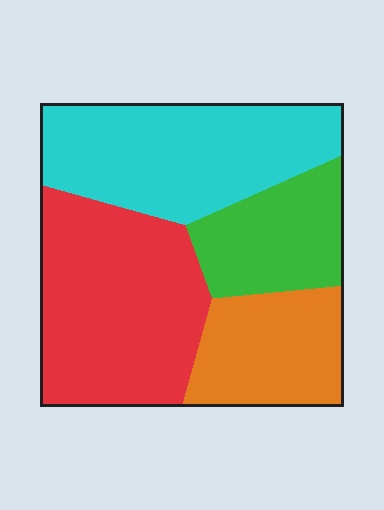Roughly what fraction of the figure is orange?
Orange covers 18% of the figure.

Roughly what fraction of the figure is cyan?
Cyan covers roughly 30% of the figure.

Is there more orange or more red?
Red.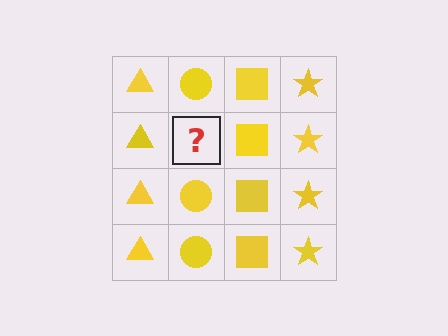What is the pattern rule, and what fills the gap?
The rule is that each column has a consistent shape. The gap should be filled with a yellow circle.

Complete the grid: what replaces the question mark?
The question mark should be replaced with a yellow circle.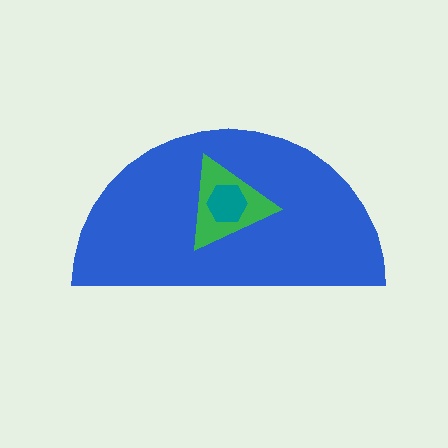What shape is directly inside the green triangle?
The teal hexagon.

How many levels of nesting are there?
3.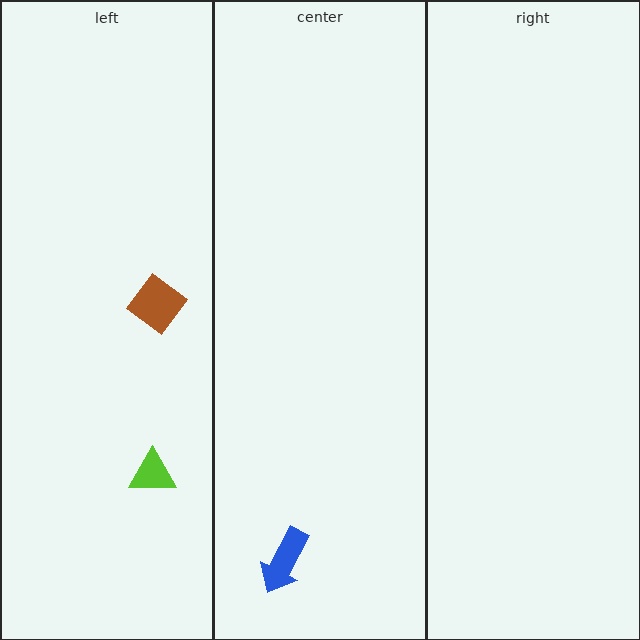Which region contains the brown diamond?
The left region.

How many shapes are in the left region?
2.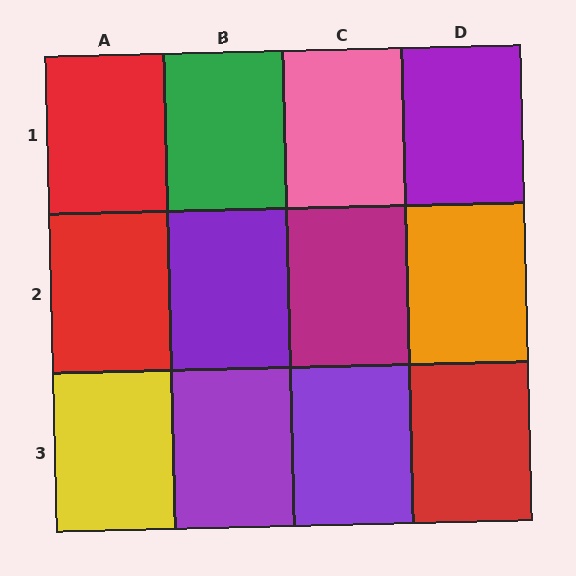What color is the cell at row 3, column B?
Purple.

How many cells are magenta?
1 cell is magenta.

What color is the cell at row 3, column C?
Purple.